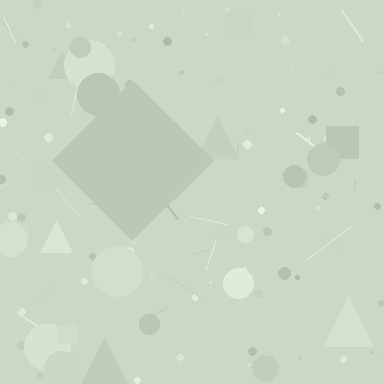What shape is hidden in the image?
A diamond is hidden in the image.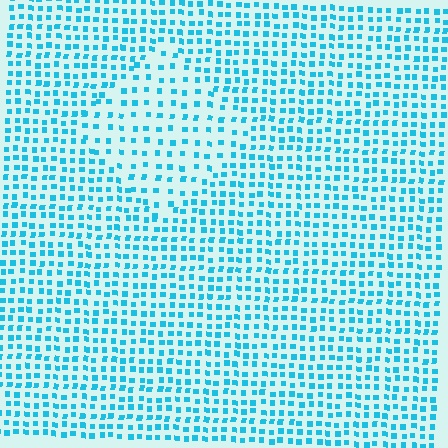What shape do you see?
I see a diamond.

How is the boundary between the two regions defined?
The boundary is defined by a change in element density (approximately 1.7x ratio). All elements are the same color, size, and shape.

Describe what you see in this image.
The image contains small cyan elements arranged at two different densities. A diamond-shaped region is visible where the elements are less densely packed than the surrounding area.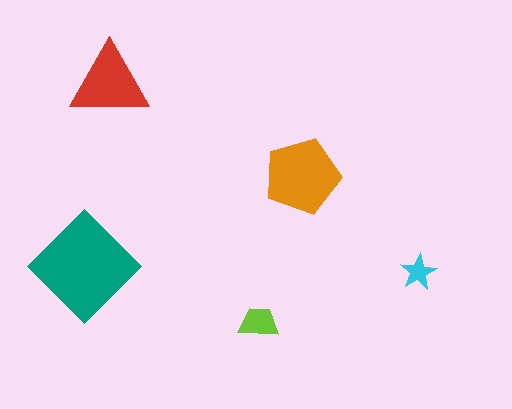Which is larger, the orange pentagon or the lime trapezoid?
The orange pentagon.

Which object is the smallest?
The cyan star.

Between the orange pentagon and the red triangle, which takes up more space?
The orange pentagon.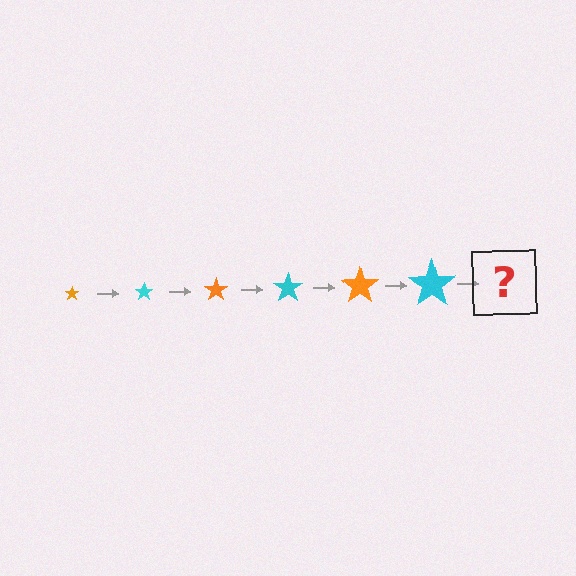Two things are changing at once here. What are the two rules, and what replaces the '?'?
The two rules are that the star grows larger each step and the color cycles through orange and cyan. The '?' should be an orange star, larger than the previous one.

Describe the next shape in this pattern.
It should be an orange star, larger than the previous one.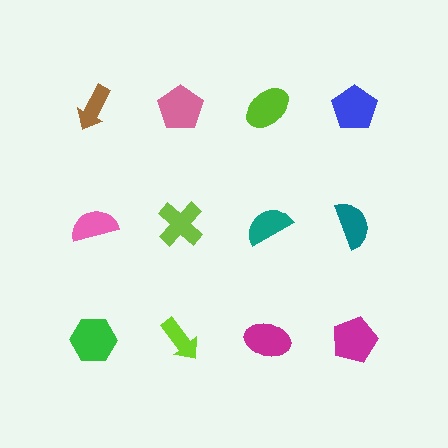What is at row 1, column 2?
A pink pentagon.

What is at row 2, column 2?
A lime cross.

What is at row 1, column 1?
A brown arrow.